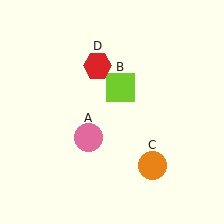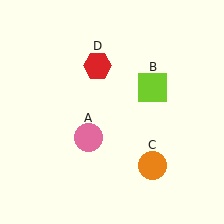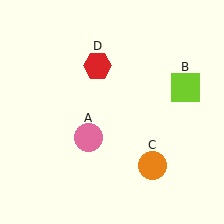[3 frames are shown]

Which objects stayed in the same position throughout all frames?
Pink circle (object A) and orange circle (object C) and red hexagon (object D) remained stationary.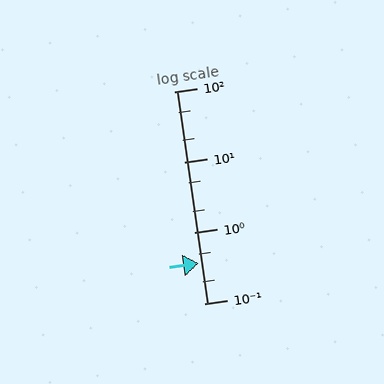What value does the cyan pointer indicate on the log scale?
The pointer indicates approximately 0.37.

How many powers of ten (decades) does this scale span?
The scale spans 3 decades, from 0.1 to 100.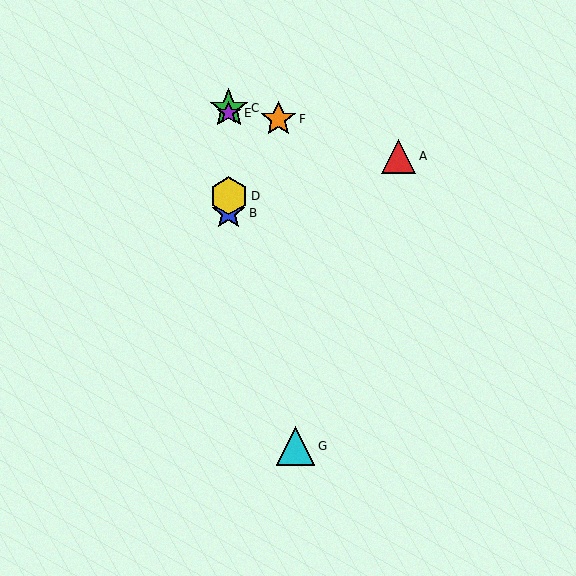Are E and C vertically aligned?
Yes, both are at x≈229.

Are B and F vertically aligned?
No, B is at x≈229 and F is at x≈278.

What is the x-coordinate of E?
Object E is at x≈229.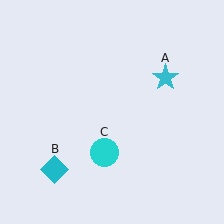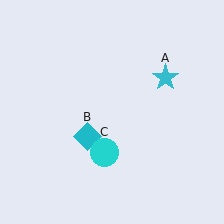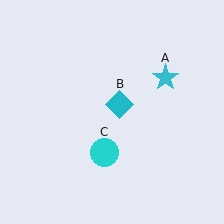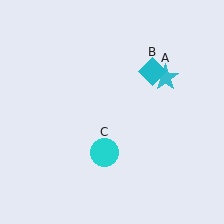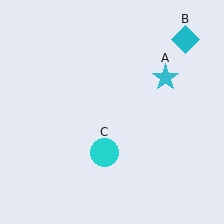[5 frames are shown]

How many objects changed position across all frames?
1 object changed position: cyan diamond (object B).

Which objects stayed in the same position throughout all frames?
Cyan star (object A) and cyan circle (object C) remained stationary.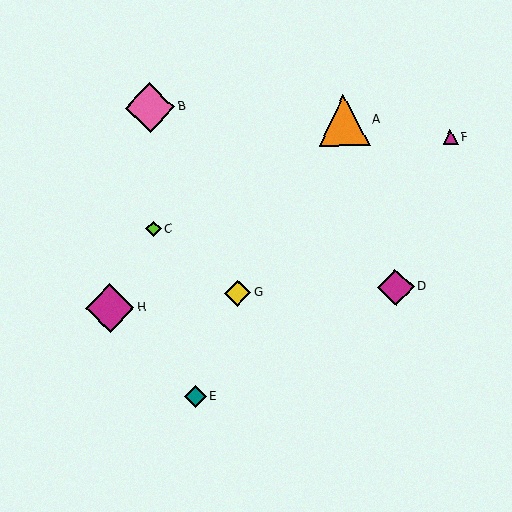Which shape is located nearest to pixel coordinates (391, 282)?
The magenta diamond (labeled D) at (396, 287) is nearest to that location.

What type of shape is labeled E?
Shape E is a teal diamond.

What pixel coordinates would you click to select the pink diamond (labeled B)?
Click at (150, 107) to select the pink diamond B.